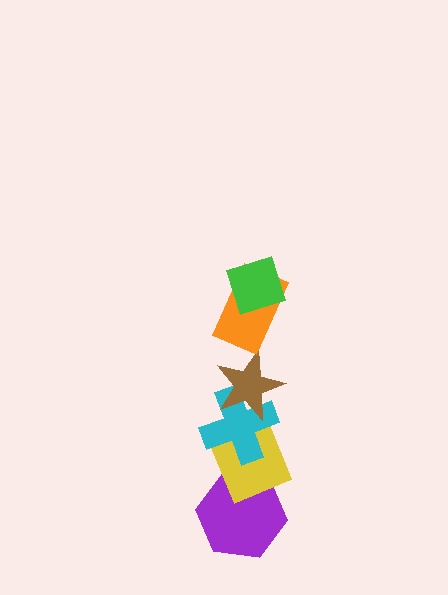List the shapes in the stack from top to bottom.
From top to bottom: the green diamond, the orange rectangle, the brown star, the cyan cross, the yellow diamond, the purple hexagon.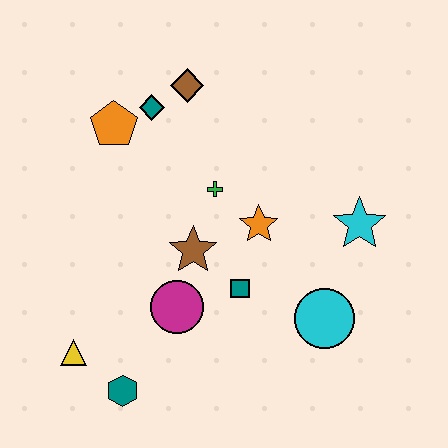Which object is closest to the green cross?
The orange star is closest to the green cross.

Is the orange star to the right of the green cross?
Yes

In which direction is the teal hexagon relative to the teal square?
The teal hexagon is to the left of the teal square.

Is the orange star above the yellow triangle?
Yes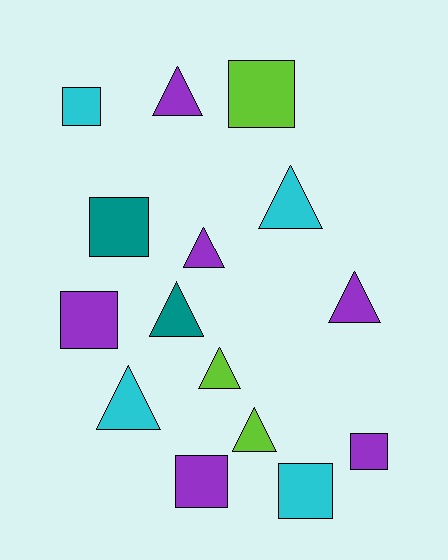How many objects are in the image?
There are 15 objects.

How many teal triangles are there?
There is 1 teal triangle.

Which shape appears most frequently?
Triangle, with 8 objects.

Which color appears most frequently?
Purple, with 6 objects.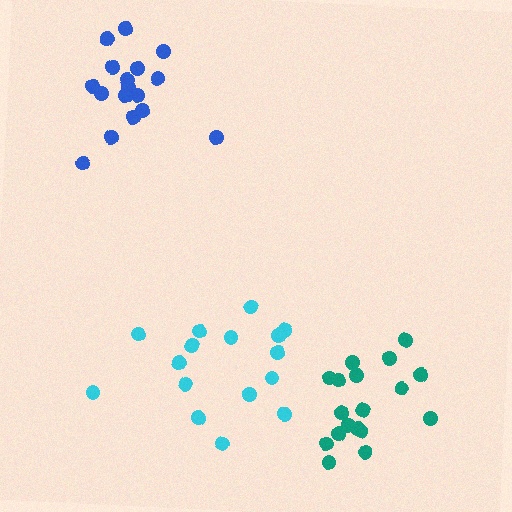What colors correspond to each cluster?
The clusters are colored: blue, teal, cyan.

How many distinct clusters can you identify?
There are 3 distinct clusters.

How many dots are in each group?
Group 1: 17 dots, Group 2: 18 dots, Group 3: 16 dots (51 total).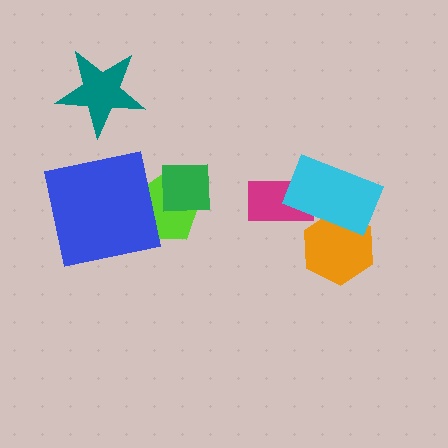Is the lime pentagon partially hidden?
Yes, it is partially covered by another shape.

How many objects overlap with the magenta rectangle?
1 object overlaps with the magenta rectangle.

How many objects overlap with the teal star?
0 objects overlap with the teal star.